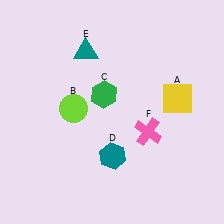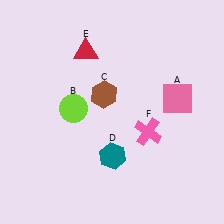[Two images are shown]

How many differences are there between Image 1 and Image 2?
There are 3 differences between the two images.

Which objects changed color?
A changed from yellow to pink. C changed from green to brown. E changed from teal to red.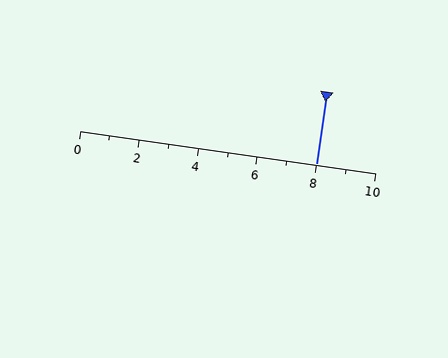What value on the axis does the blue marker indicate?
The marker indicates approximately 8.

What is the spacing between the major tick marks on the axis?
The major ticks are spaced 2 apart.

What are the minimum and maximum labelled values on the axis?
The axis runs from 0 to 10.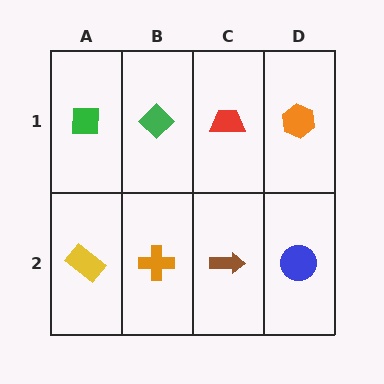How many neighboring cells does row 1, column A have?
2.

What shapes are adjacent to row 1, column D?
A blue circle (row 2, column D), a red trapezoid (row 1, column C).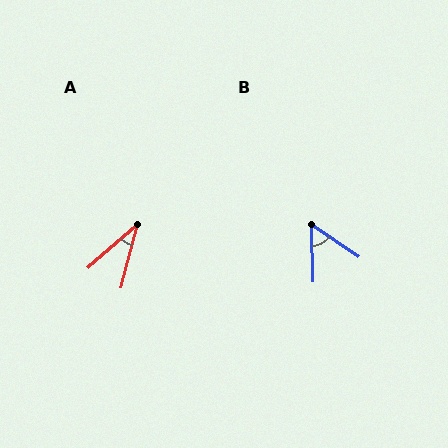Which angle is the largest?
B, at approximately 54 degrees.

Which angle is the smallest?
A, at approximately 34 degrees.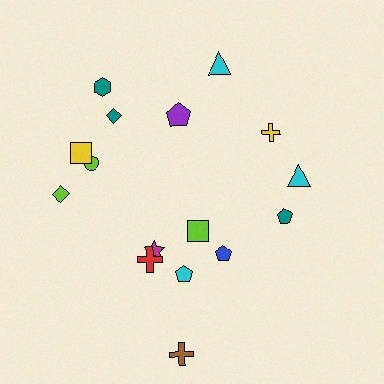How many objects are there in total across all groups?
There are 16 objects.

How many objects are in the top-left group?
There are 6 objects.